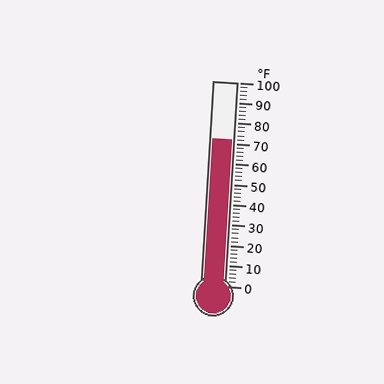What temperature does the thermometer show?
The thermometer shows approximately 72°F.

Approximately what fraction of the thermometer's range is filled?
The thermometer is filled to approximately 70% of its range.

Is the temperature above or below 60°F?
The temperature is above 60°F.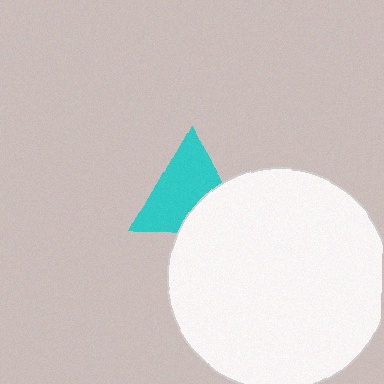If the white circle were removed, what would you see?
You would see the complete cyan triangle.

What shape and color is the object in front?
The object in front is a white circle.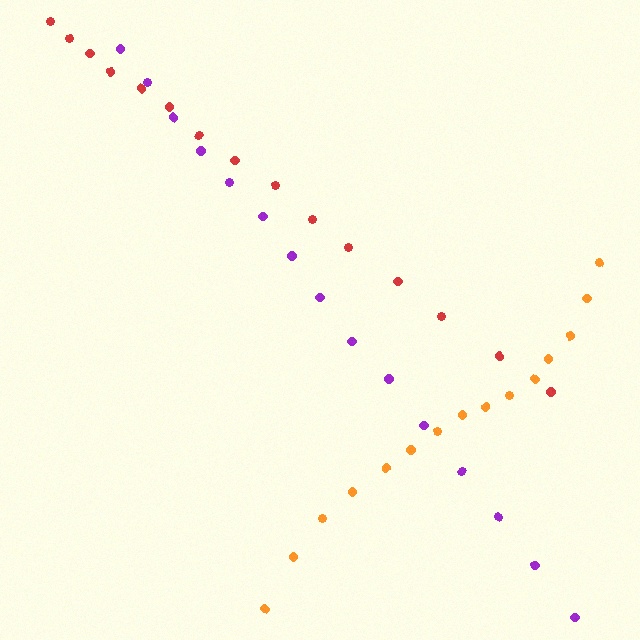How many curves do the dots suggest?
There are 3 distinct paths.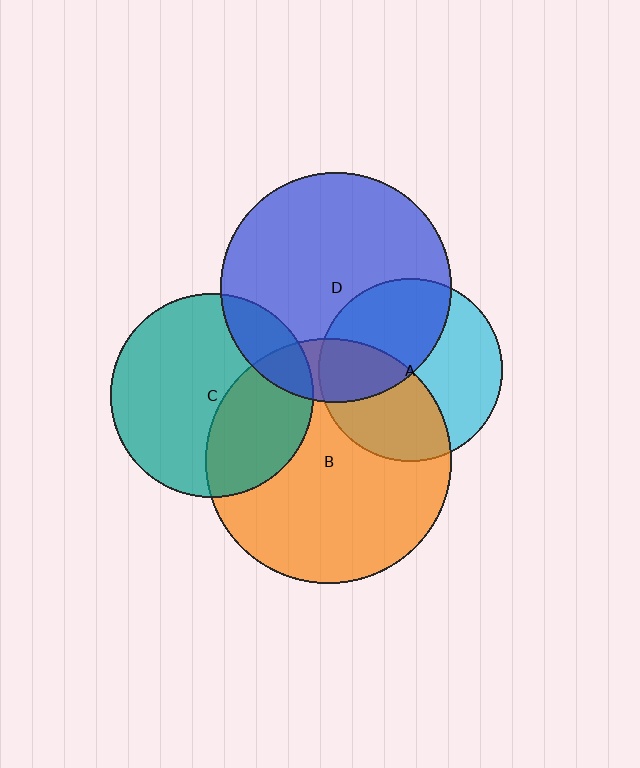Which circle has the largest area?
Circle B (orange).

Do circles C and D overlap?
Yes.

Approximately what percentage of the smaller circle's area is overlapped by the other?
Approximately 15%.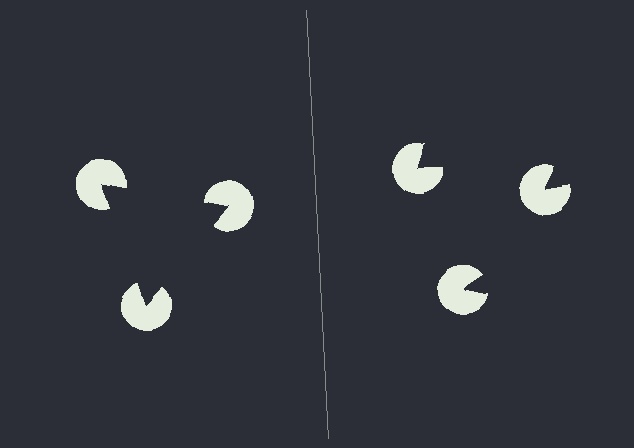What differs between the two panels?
The pac-man discs are positioned identically on both sides; only the wedge orientations differ. On the left they align to a triangle; on the right they are misaligned.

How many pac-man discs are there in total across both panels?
6 — 3 on each side.